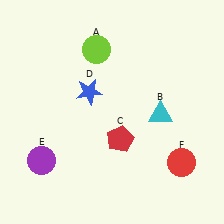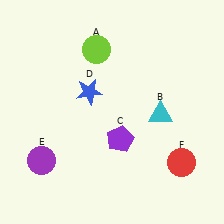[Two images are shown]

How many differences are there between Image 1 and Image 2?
There is 1 difference between the two images.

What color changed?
The pentagon (C) changed from red in Image 1 to purple in Image 2.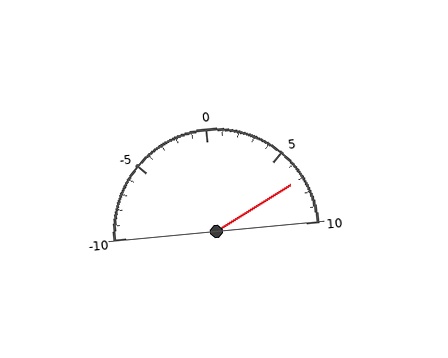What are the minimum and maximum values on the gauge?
The gauge ranges from -10 to 10.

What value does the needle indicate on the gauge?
The needle indicates approximately 7.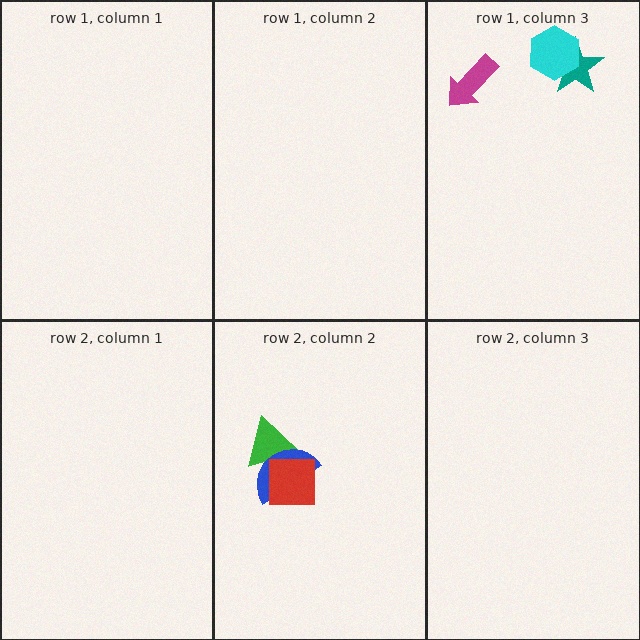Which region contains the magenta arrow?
The row 1, column 3 region.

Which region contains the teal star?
The row 1, column 3 region.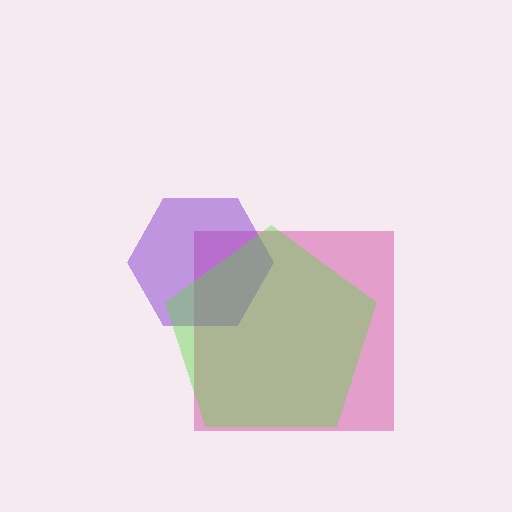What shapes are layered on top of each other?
The layered shapes are: a magenta square, a purple hexagon, a lime pentagon.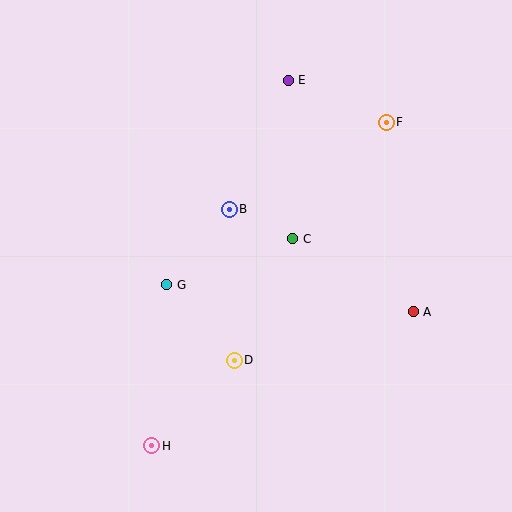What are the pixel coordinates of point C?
Point C is at (293, 239).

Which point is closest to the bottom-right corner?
Point A is closest to the bottom-right corner.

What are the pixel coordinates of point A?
Point A is at (413, 312).